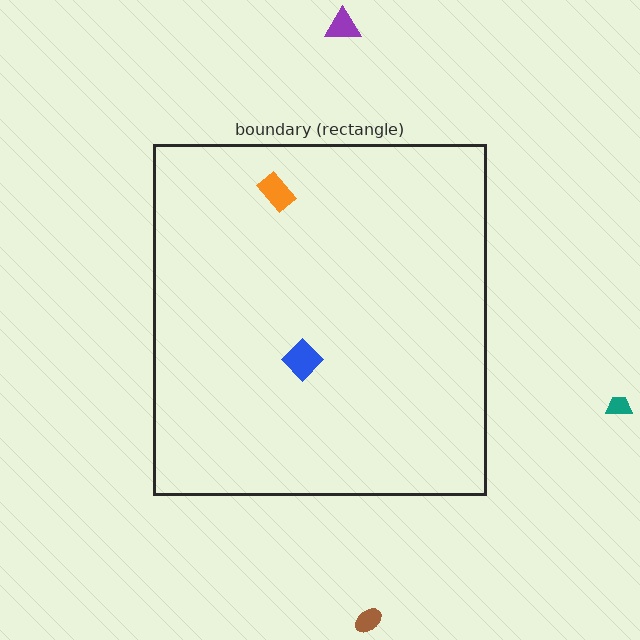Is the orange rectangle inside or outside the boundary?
Inside.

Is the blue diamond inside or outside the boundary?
Inside.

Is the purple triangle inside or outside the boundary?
Outside.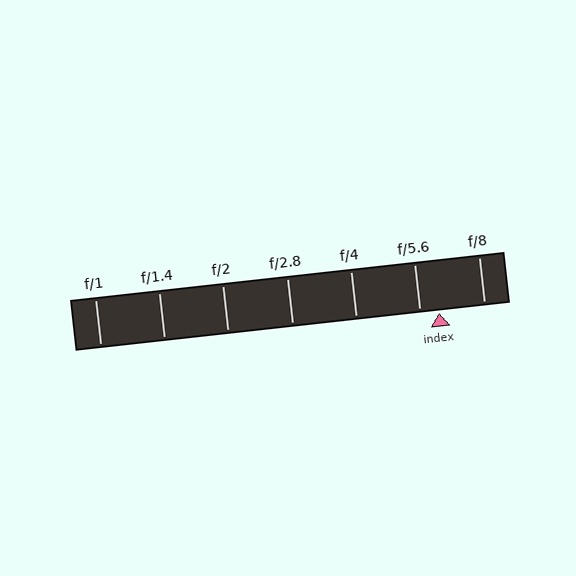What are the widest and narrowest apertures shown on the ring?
The widest aperture shown is f/1 and the narrowest is f/8.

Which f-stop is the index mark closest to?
The index mark is closest to f/5.6.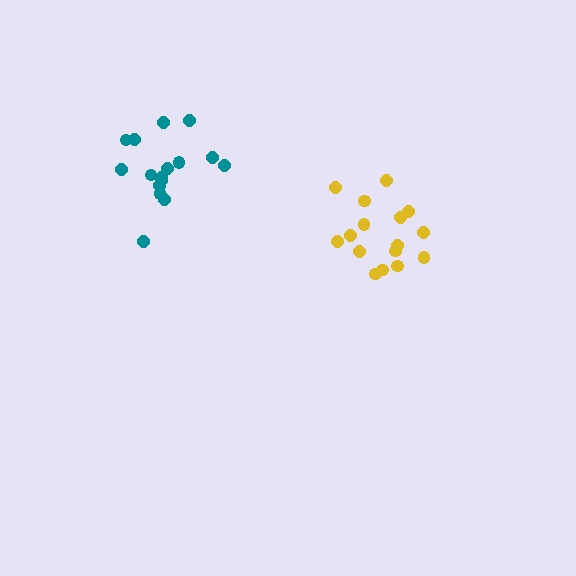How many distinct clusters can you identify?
There are 2 distinct clusters.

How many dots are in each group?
Group 1: 16 dots, Group 2: 16 dots (32 total).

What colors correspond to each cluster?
The clusters are colored: teal, yellow.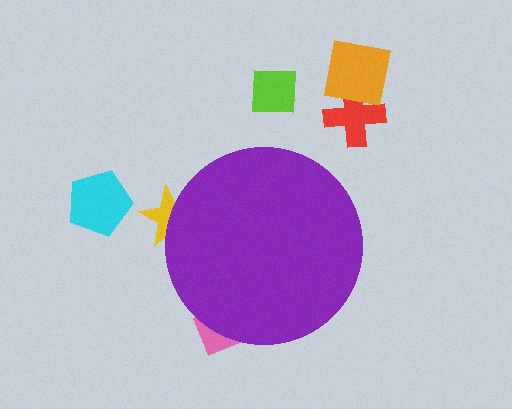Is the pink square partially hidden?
Yes, the pink square is partially hidden behind the purple circle.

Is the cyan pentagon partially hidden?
No, the cyan pentagon is fully visible.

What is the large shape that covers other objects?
A purple circle.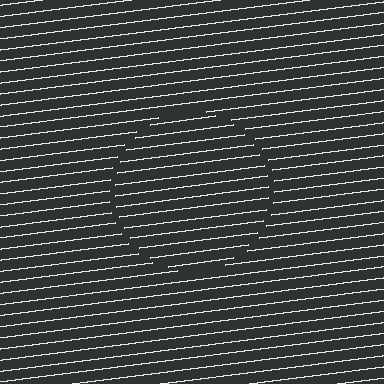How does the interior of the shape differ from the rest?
The interior of the shape contains the same grating, shifted by half a period — the contour is defined by the phase discontinuity where line-ends from the inner and outer gratings abut.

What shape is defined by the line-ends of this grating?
An illusory circle. The interior of the shape contains the same grating, shifted by half a period — the contour is defined by the phase discontinuity where line-ends from the inner and outer gratings abut.